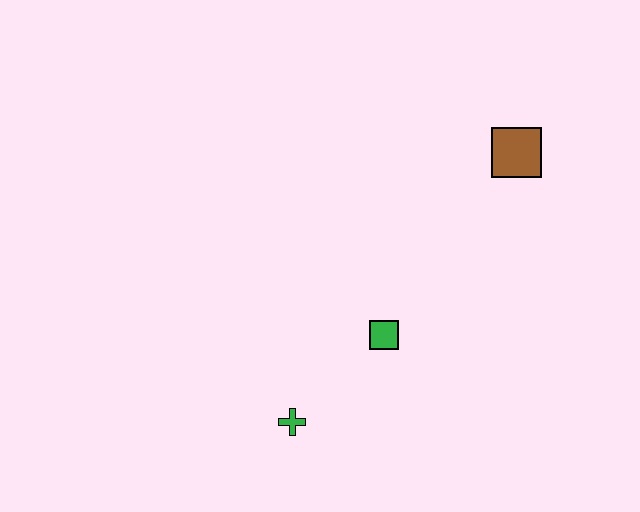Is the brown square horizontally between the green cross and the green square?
No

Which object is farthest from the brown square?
The green cross is farthest from the brown square.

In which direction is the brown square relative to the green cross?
The brown square is above the green cross.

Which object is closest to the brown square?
The green square is closest to the brown square.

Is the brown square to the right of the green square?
Yes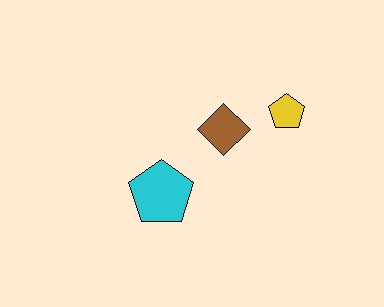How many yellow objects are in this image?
There is 1 yellow object.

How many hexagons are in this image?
There are no hexagons.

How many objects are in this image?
There are 3 objects.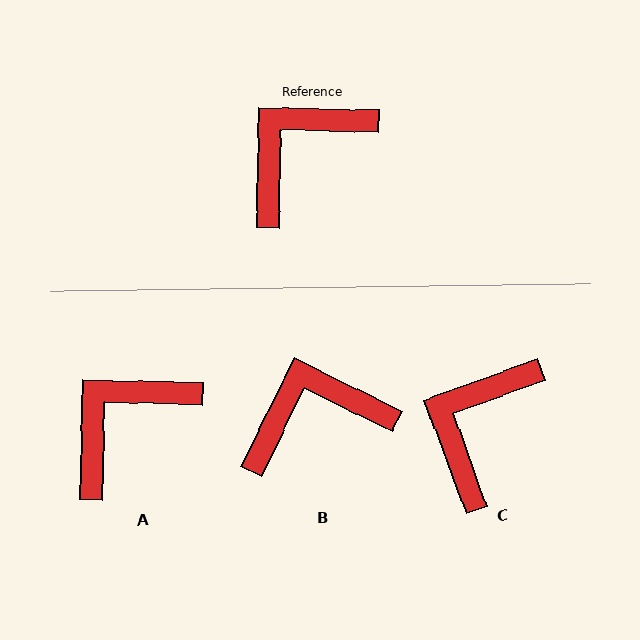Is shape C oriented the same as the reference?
No, it is off by about 22 degrees.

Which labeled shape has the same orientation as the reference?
A.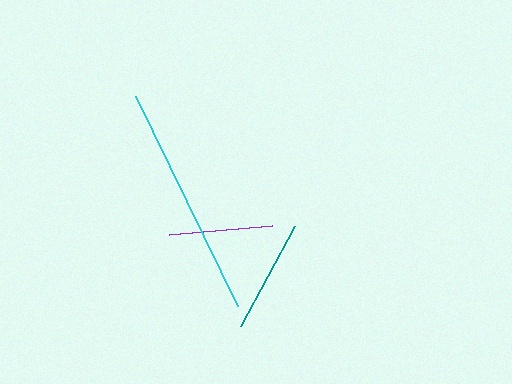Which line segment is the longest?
The cyan line is the longest at approximately 233 pixels.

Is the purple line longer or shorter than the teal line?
The teal line is longer than the purple line.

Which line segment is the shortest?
The purple line is the shortest at approximately 104 pixels.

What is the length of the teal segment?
The teal segment is approximately 113 pixels long.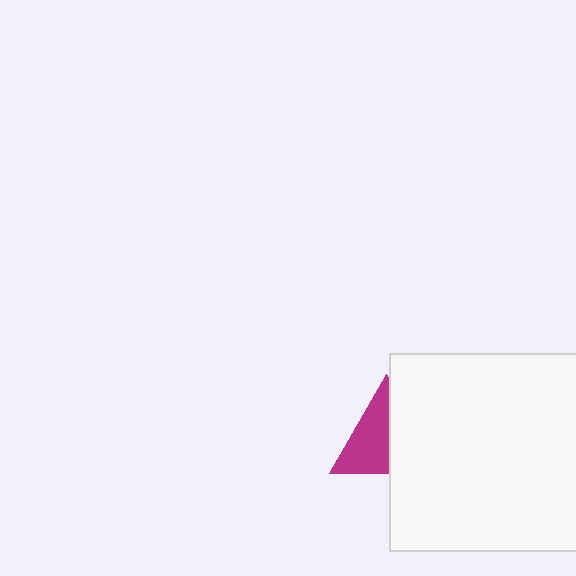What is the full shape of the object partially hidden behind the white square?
The partially hidden object is a magenta triangle.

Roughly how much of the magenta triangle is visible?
About half of it is visible (roughly 55%).